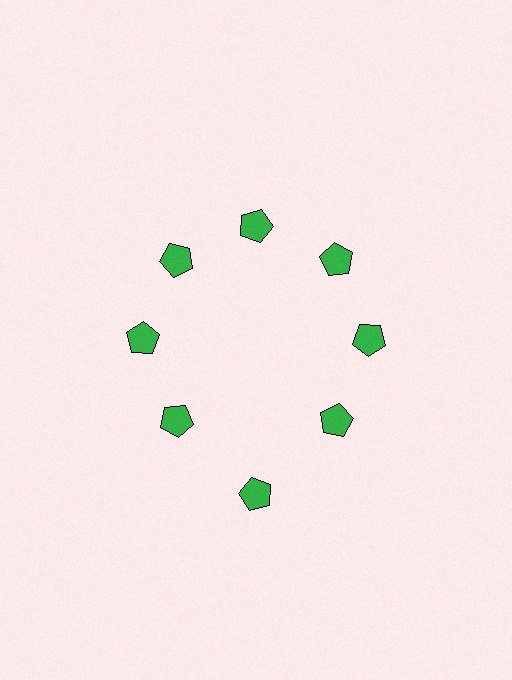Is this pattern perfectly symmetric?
No. The 8 green pentagons are arranged in a ring, but one element near the 6 o'clock position is pushed outward from the center, breaking the 8-fold rotational symmetry.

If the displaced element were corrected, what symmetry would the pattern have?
It would have 8-fold rotational symmetry — the pattern would map onto itself every 45 degrees.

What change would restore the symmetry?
The symmetry would be restored by moving it inward, back onto the ring so that all 8 pentagons sit at equal angles and equal distance from the center.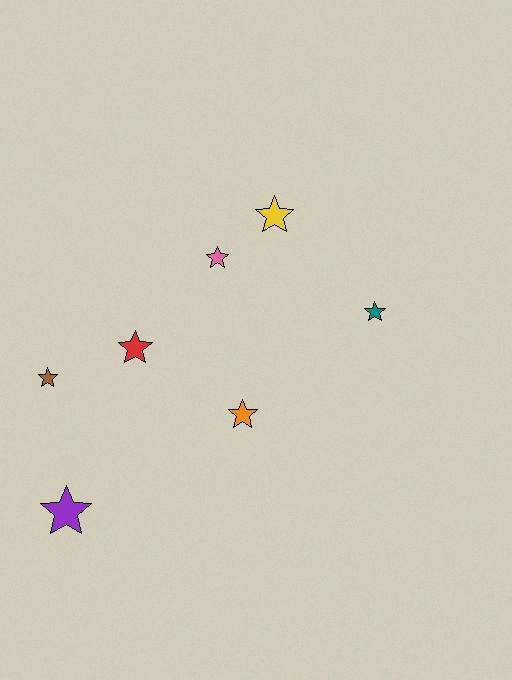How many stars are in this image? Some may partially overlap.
There are 7 stars.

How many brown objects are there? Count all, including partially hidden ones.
There is 1 brown object.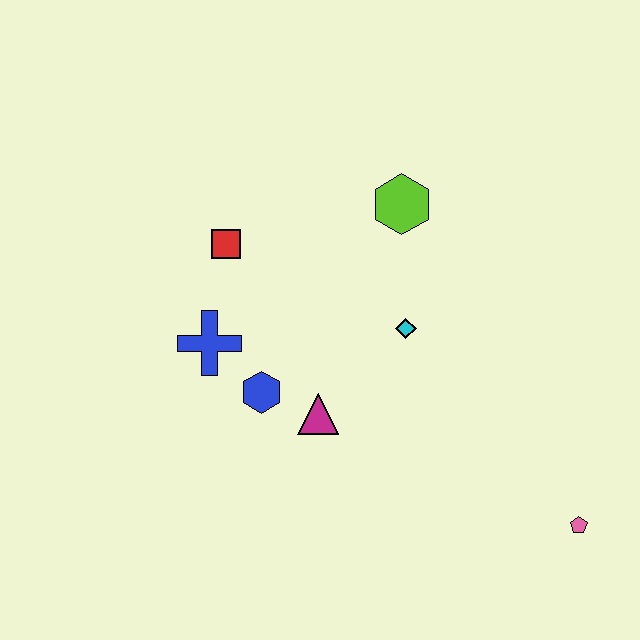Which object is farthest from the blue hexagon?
The pink pentagon is farthest from the blue hexagon.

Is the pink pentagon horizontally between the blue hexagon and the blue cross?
No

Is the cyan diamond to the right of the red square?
Yes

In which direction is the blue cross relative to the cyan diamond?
The blue cross is to the left of the cyan diamond.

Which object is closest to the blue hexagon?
The magenta triangle is closest to the blue hexagon.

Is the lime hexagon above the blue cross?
Yes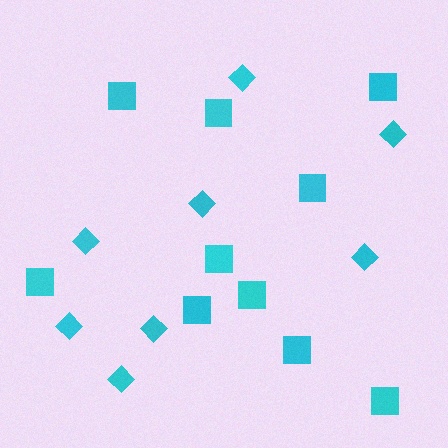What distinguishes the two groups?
There are 2 groups: one group of squares (10) and one group of diamonds (8).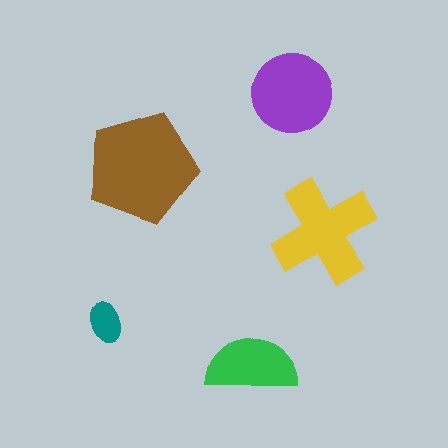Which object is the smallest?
The teal ellipse.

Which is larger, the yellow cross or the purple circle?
The yellow cross.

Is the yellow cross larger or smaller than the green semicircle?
Larger.